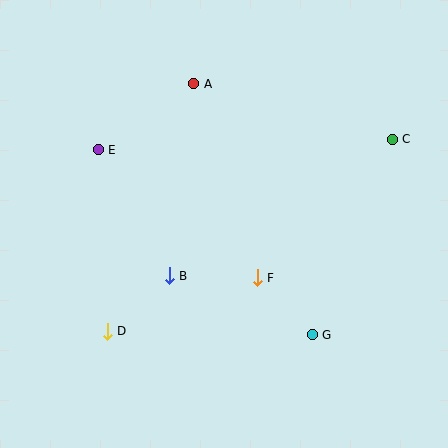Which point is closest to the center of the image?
Point F at (257, 278) is closest to the center.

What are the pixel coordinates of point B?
Point B is at (169, 276).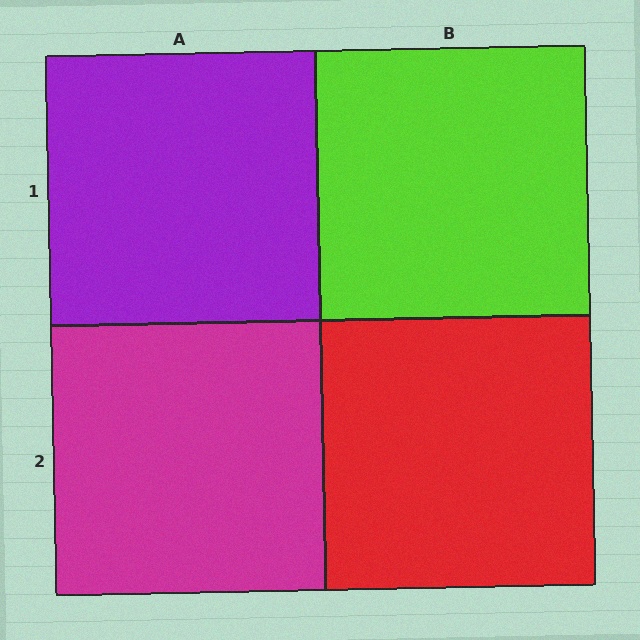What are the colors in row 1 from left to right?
Purple, lime.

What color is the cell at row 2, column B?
Red.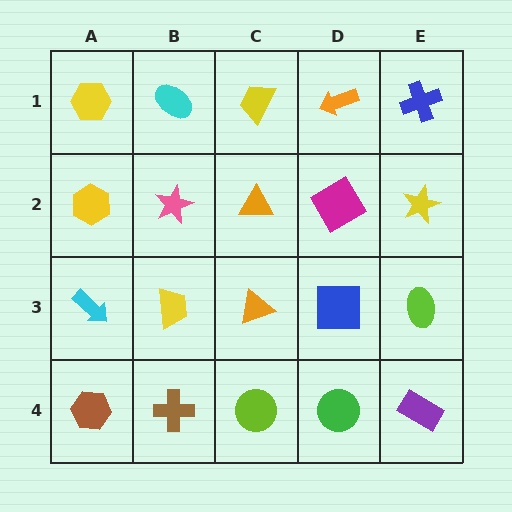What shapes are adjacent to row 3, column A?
A yellow hexagon (row 2, column A), a brown hexagon (row 4, column A), a yellow trapezoid (row 3, column B).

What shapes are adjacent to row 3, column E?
A yellow star (row 2, column E), a purple rectangle (row 4, column E), a blue square (row 3, column D).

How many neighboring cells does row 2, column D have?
4.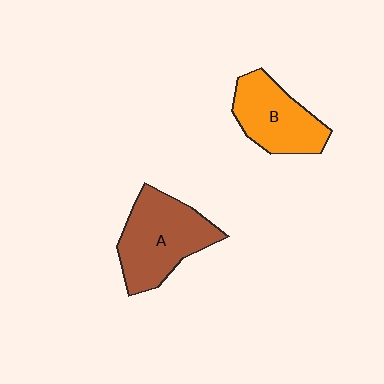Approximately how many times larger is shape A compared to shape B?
Approximately 1.3 times.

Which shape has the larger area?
Shape A (brown).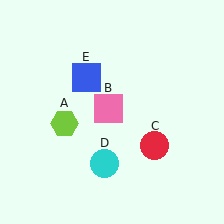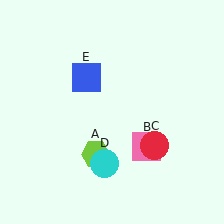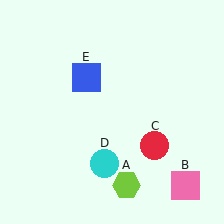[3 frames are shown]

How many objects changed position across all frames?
2 objects changed position: lime hexagon (object A), pink square (object B).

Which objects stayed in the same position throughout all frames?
Red circle (object C) and cyan circle (object D) and blue square (object E) remained stationary.